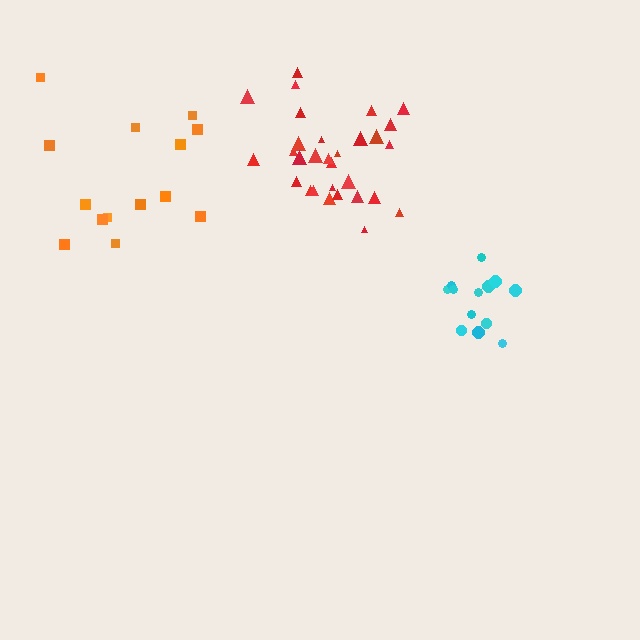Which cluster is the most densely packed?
Red.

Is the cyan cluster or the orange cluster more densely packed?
Cyan.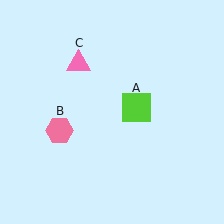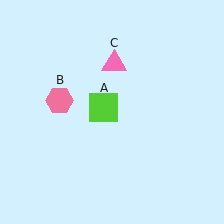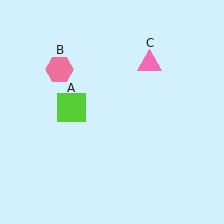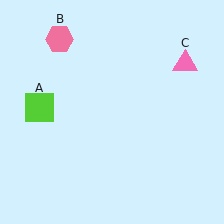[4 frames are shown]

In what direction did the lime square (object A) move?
The lime square (object A) moved left.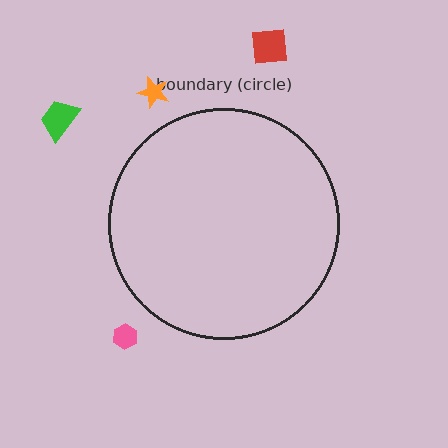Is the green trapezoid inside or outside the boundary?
Outside.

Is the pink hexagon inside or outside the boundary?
Outside.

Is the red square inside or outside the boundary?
Outside.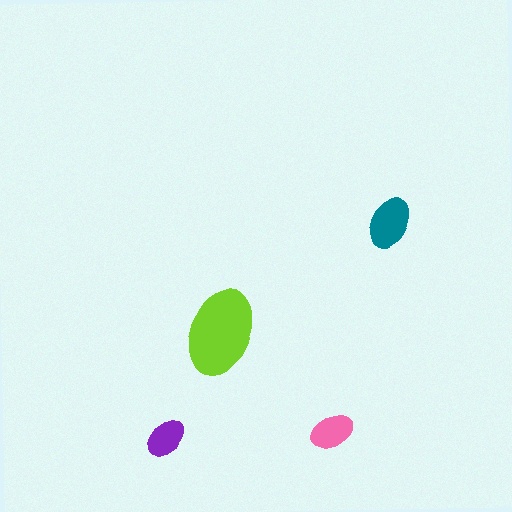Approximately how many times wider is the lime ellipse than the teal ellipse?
About 1.5 times wider.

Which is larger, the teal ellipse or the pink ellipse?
The teal one.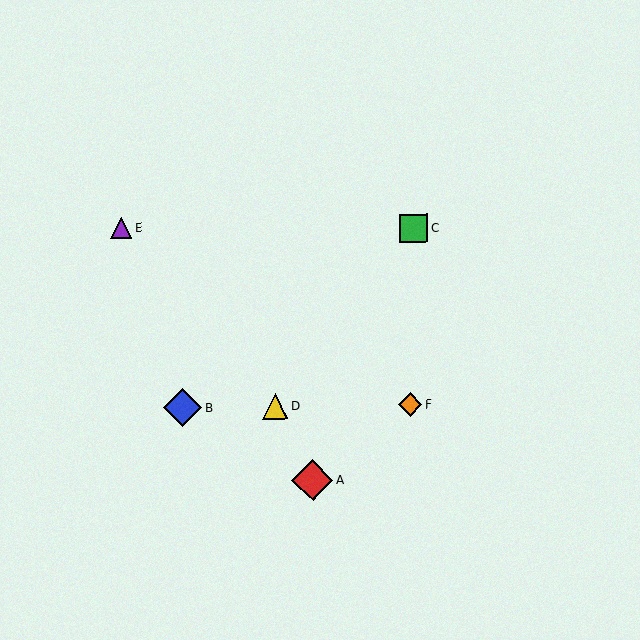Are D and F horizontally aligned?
Yes, both are at y≈406.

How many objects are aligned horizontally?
3 objects (B, D, F) are aligned horizontally.